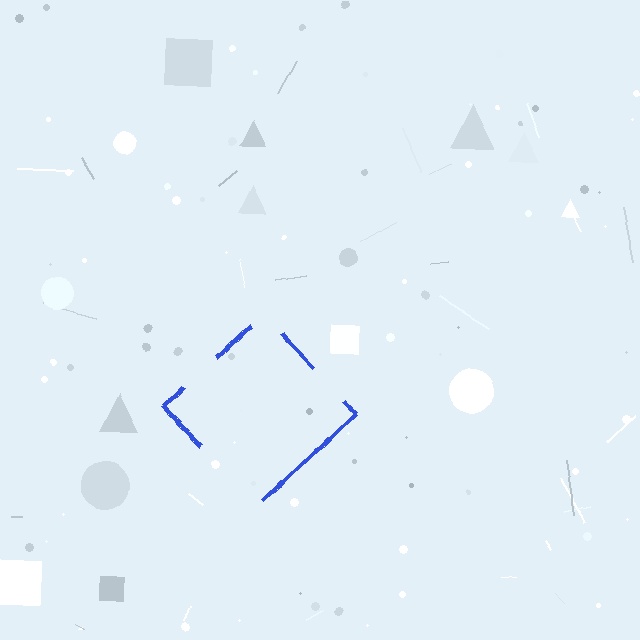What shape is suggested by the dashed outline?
The dashed outline suggests a diamond.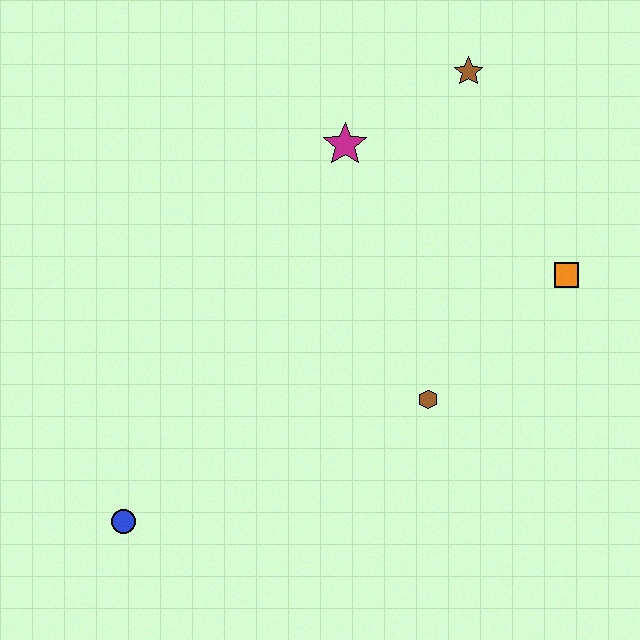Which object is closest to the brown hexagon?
The orange square is closest to the brown hexagon.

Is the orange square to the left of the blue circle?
No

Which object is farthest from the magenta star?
The blue circle is farthest from the magenta star.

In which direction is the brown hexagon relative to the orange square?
The brown hexagon is to the left of the orange square.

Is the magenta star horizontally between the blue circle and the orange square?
Yes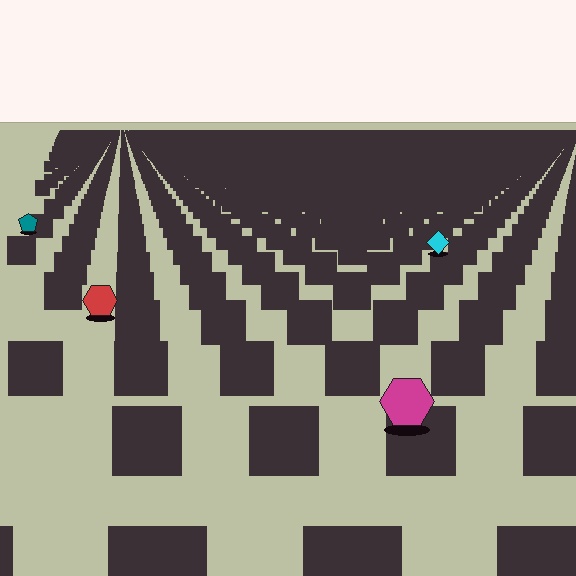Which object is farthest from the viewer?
The teal pentagon is farthest from the viewer. It appears smaller and the ground texture around it is denser.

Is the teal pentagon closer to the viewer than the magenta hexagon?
No. The magenta hexagon is closer — you can tell from the texture gradient: the ground texture is coarser near it.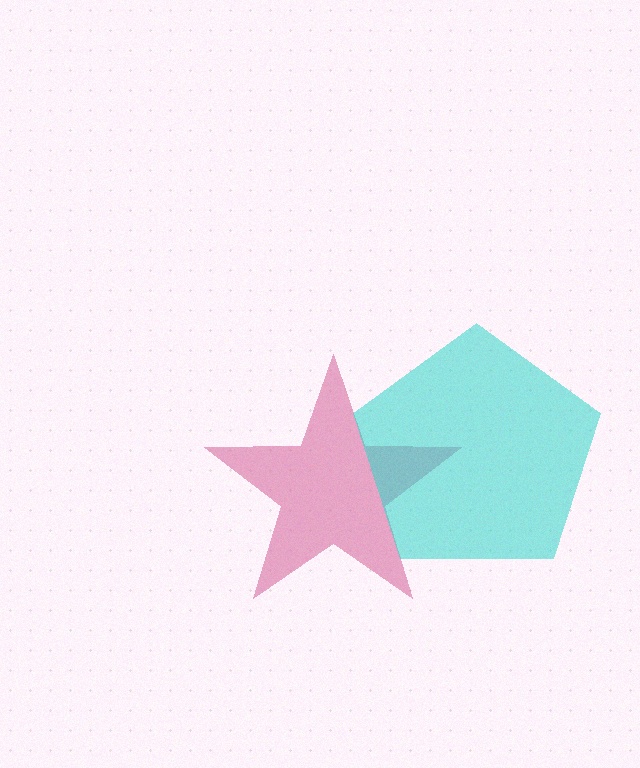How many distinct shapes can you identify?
There are 2 distinct shapes: a pink star, a cyan pentagon.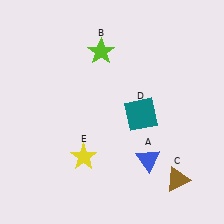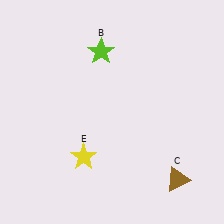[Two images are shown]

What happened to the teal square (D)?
The teal square (D) was removed in Image 2. It was in the bottom-right area of Image 1.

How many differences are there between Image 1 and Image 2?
There are 2 differences between the two images.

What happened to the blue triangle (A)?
The blue triangle (A) was removed in Image 2. It was in the bottom-right area of Image 1.